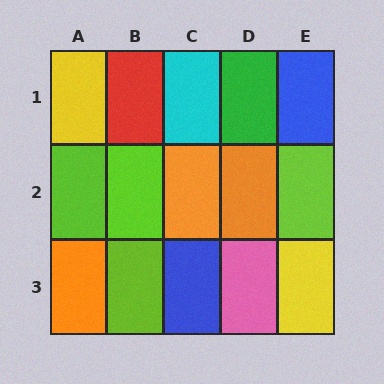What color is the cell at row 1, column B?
Red.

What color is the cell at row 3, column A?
Orange.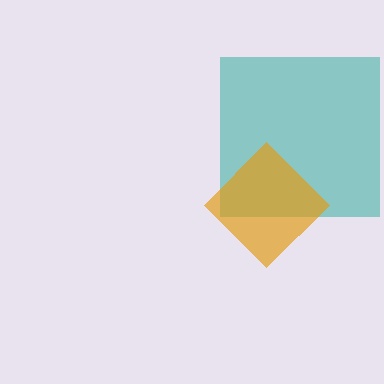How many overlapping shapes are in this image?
There are 2 overlapping shapes in the image.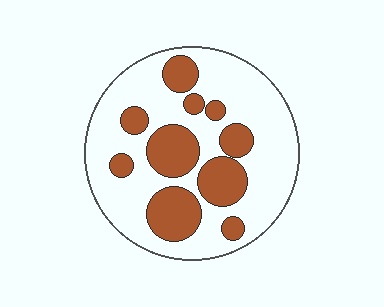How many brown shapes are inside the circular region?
10.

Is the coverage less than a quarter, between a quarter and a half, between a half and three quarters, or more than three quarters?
Between a quarter and a half.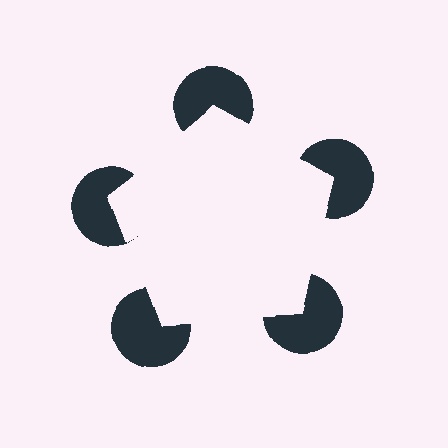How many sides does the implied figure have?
5 sides.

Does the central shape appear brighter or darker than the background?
It typically appears slightly brighter than the background, even though no actual brightness change is drawn.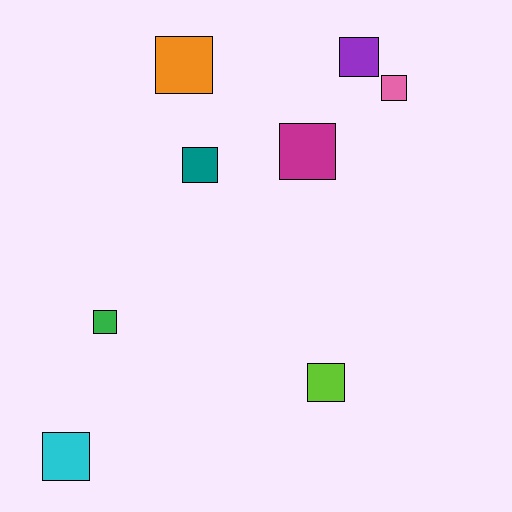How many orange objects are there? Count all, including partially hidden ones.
There is 1 orange object.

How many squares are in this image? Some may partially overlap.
There are 8 squares.